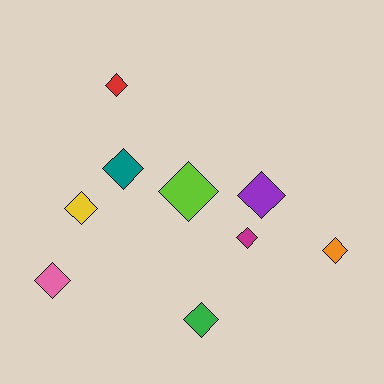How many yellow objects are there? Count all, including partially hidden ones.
There is 1 yellow object.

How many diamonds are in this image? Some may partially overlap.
There are 9 diamonds.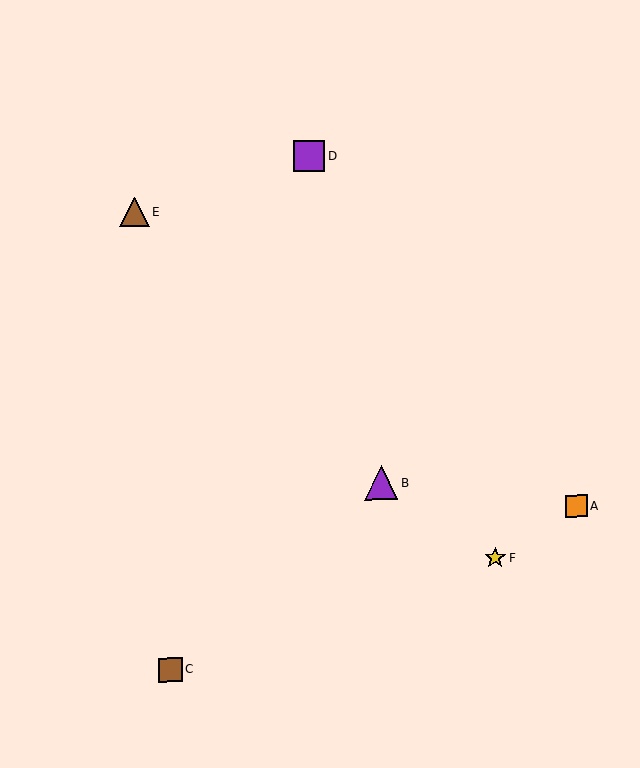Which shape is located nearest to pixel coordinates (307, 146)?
The purple square (labeled D) at (309, 156) is nearest to that location.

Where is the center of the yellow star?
The center of the yellow star is at (495, 558).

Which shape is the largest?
The purple triangle (labeled B) is the largest.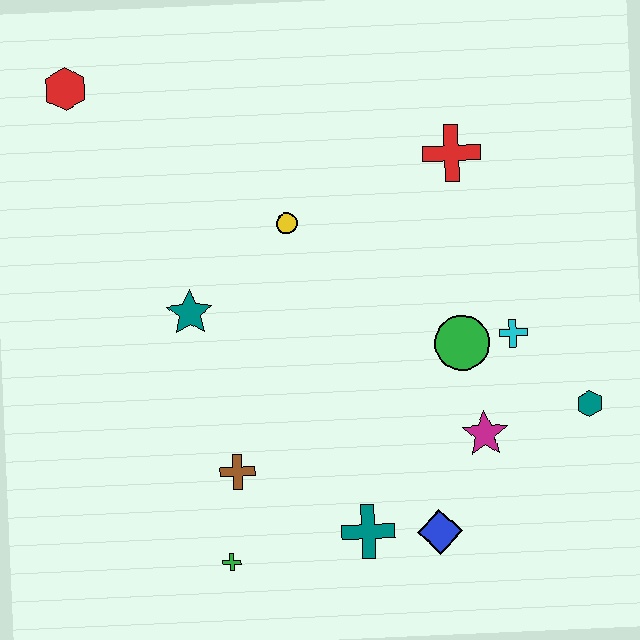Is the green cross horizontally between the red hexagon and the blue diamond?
Yes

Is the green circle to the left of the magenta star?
Yes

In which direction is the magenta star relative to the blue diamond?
The magenta star is above the blue diamond.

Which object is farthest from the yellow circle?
The teal hexagon is farthest from the yellow circle.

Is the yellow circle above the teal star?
Yes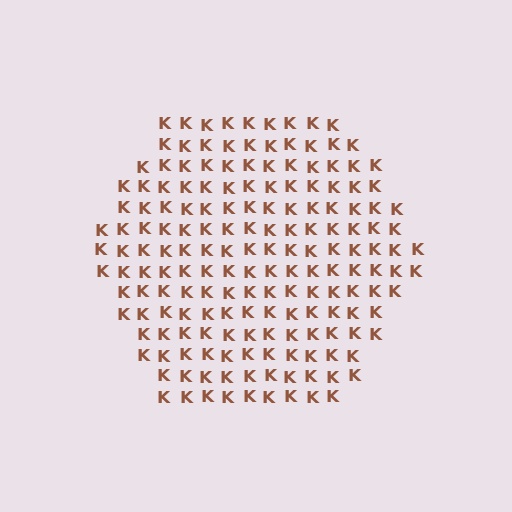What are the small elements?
The small elements are letter K's.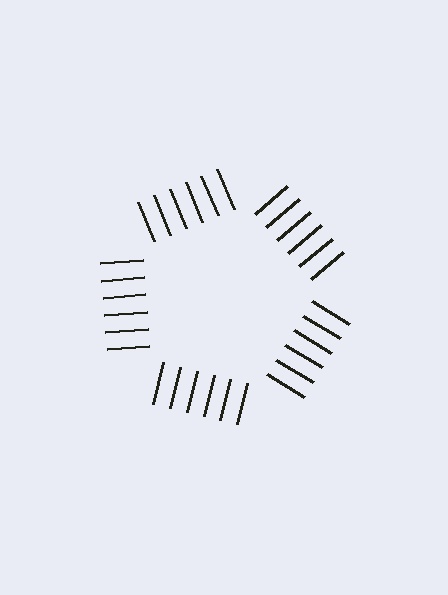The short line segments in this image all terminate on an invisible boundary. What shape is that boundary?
An illusory pentagon — the line segments terminate on its edges but no continuous stroke is drawn.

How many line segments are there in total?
30 — 6 along each of the 5 edges.